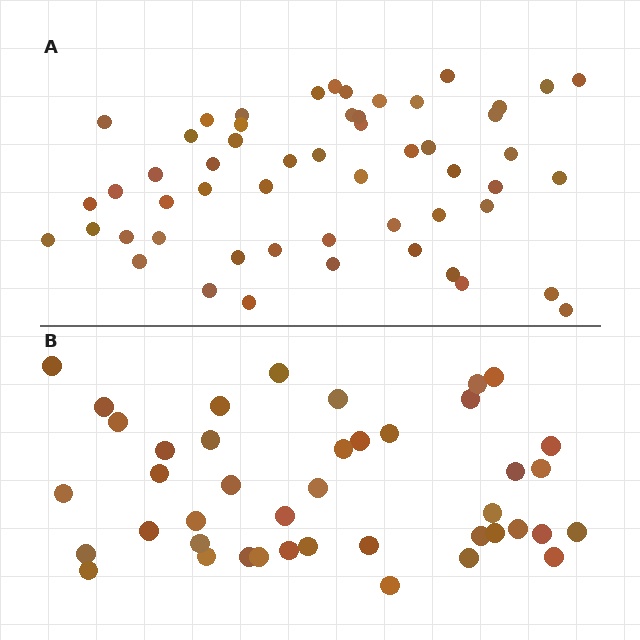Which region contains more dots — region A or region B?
Region A (the top region) has more dots.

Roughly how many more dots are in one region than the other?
Region A has roughly 12 or so more dots than region B.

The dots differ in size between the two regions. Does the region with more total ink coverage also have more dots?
No. Region B has more total ink coverage because its dots are larger, but region A actually contains more individual dots. Total area can be misleading — the number of items is what matters here.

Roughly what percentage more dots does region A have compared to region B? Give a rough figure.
About 30% more.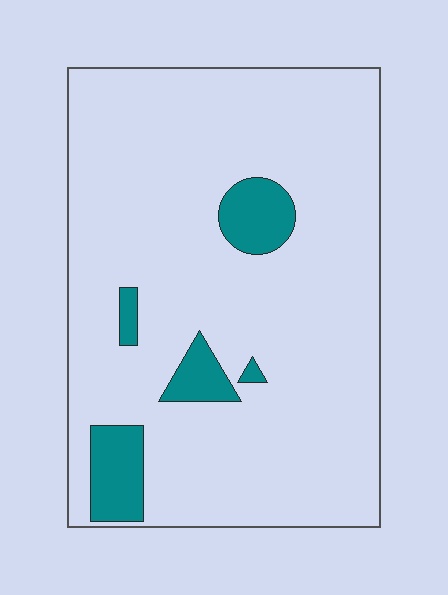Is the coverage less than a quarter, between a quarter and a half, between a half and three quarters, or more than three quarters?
Less than a quarter.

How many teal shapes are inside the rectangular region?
5.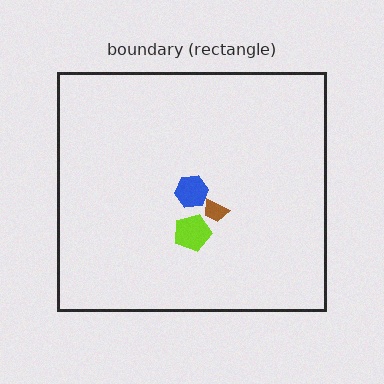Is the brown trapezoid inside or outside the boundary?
Inside.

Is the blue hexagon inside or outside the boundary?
Inside.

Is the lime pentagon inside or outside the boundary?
Inside.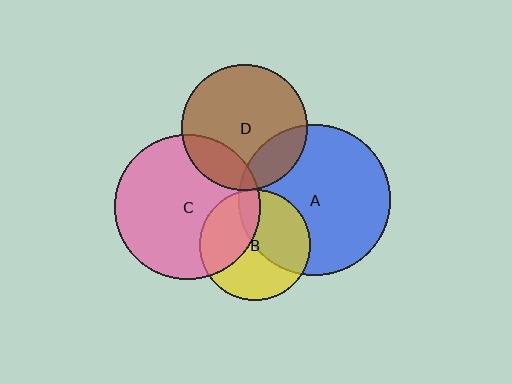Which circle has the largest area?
Circle A (blue).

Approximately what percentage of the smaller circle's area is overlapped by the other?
Approximately 35%.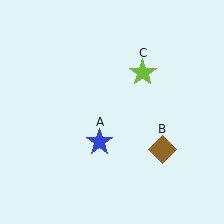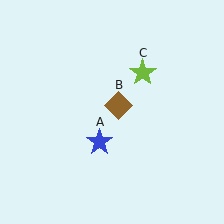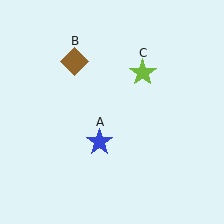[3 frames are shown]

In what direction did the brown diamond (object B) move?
The brown diamond (object B) moved up and to the left.